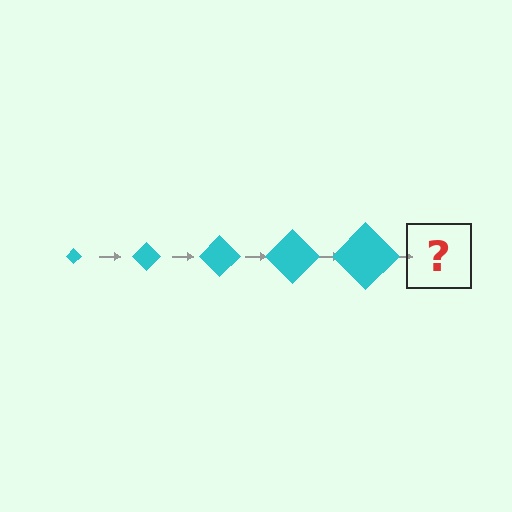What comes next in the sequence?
The next element should be a cyan diamond, larger than the previous one.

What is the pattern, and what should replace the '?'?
The pattern is that the diamond gets progressively larger each step. The '?' should be a cyan diamond, larger than the previous one.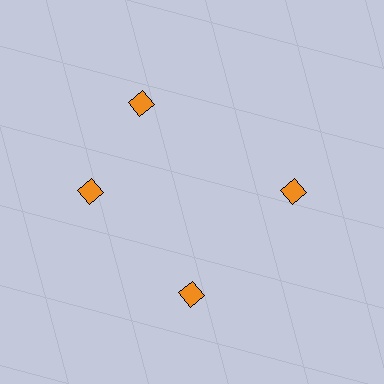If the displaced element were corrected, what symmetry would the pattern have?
It would have 4-fold rotational symmetry — the pattern would map onto itself every 90 degrees.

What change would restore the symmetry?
The symmetry would be restored by rotating it back into even spacing with its neighbors so that all 4 diamonds sit at equal angles and equal distance from the center.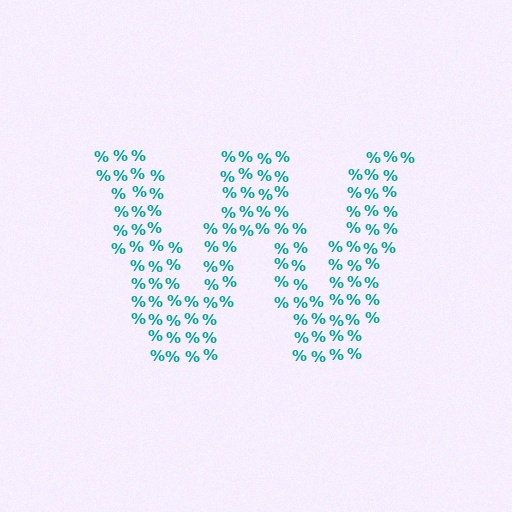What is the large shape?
The large shape is the letter W.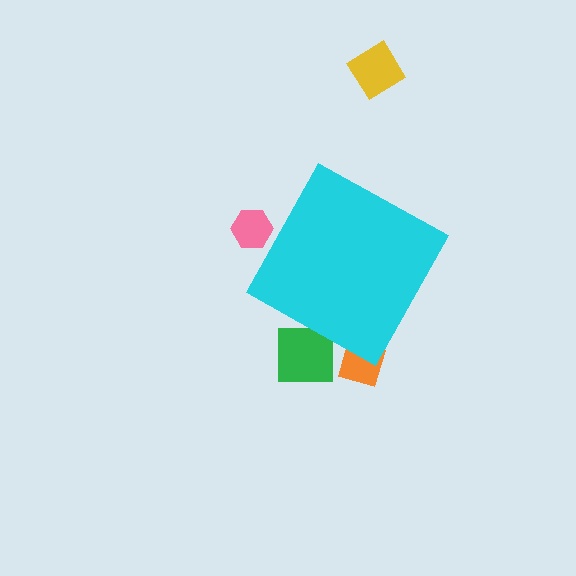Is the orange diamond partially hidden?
Yes, the orange diamond is partially hidden behind the cyan diamond.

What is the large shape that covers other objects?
A cyan diamond.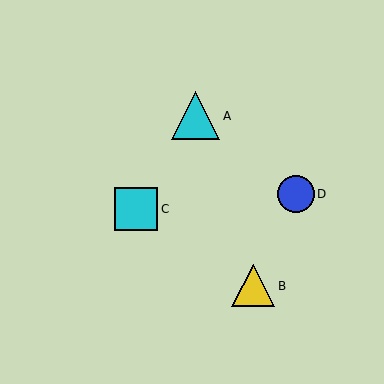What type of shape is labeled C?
Shape C is a cyan square.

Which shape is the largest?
The cyan triangle (labeled A) is the largest.